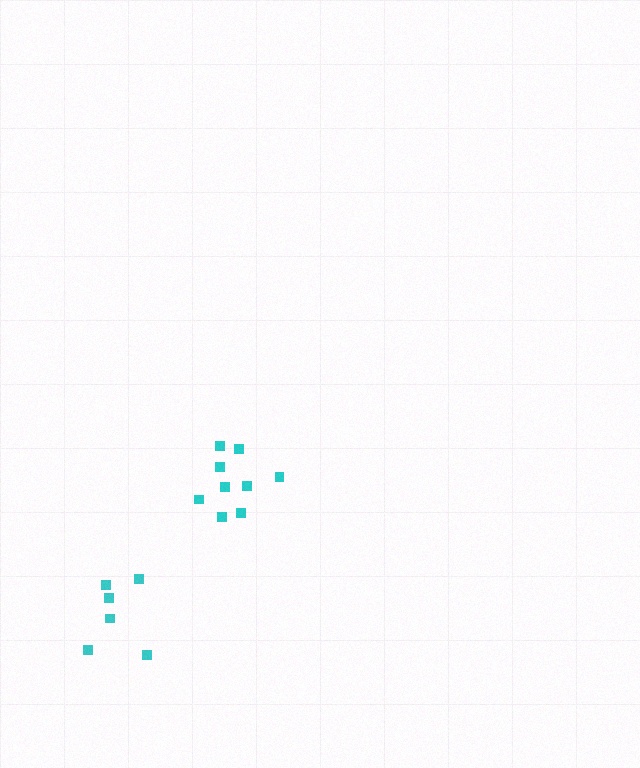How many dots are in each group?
Group 1: 6 dots, Group 2: 9 dots (15 total).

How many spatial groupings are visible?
There are 2 spatial groupings.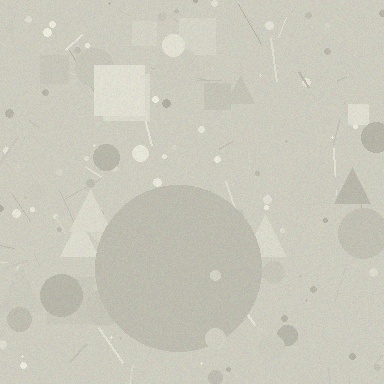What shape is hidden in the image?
A circle is hidden in the image.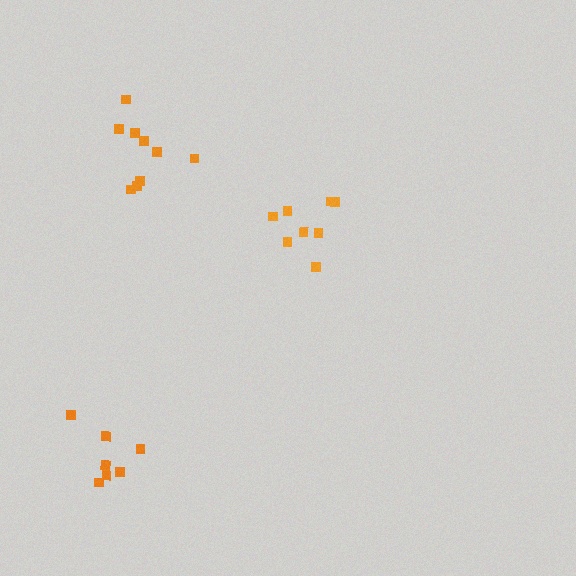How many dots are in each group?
Group 1: 9 dots, Group 2: 7 dots, Group 3: 8 dots (24 total).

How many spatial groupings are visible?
There are 3 spatial groupings.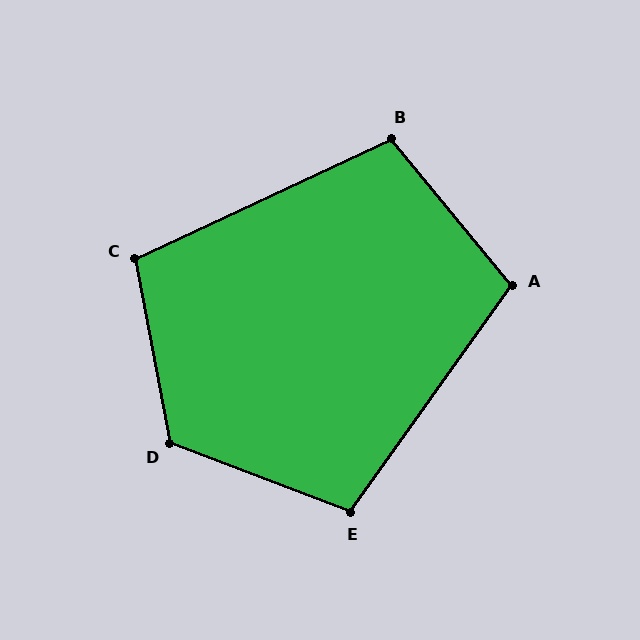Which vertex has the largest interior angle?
D, at approximately 121 degrees.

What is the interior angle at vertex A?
Approximately 105 degrees (obtuse).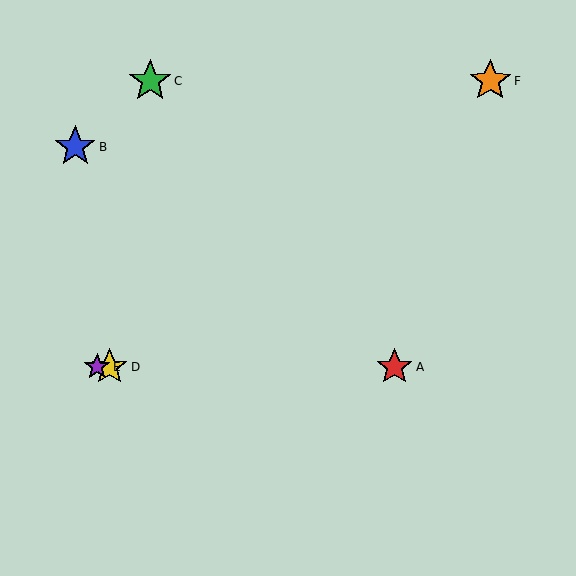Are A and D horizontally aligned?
Yes, both are at y≈367.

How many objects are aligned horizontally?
3 objects (A, D, E) are aligned horizontally.